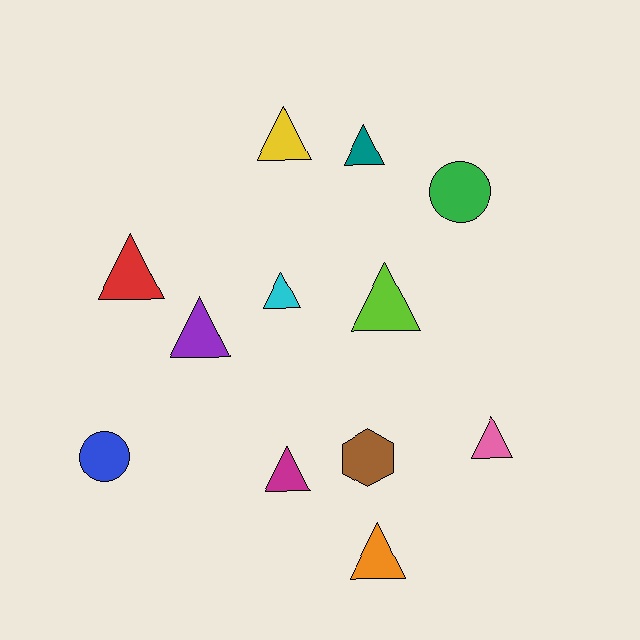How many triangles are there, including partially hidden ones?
There are 9 triangles.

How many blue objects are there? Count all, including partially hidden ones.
There is 1 blue object.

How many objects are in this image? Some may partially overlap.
There are 12 objects.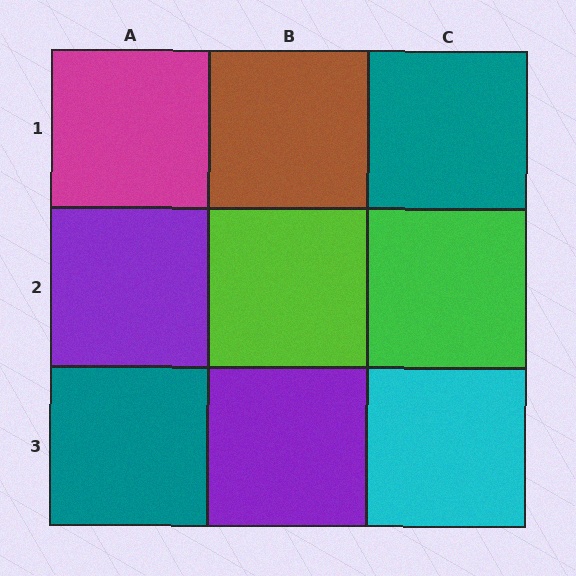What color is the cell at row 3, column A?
Teal.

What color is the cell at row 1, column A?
Magenta.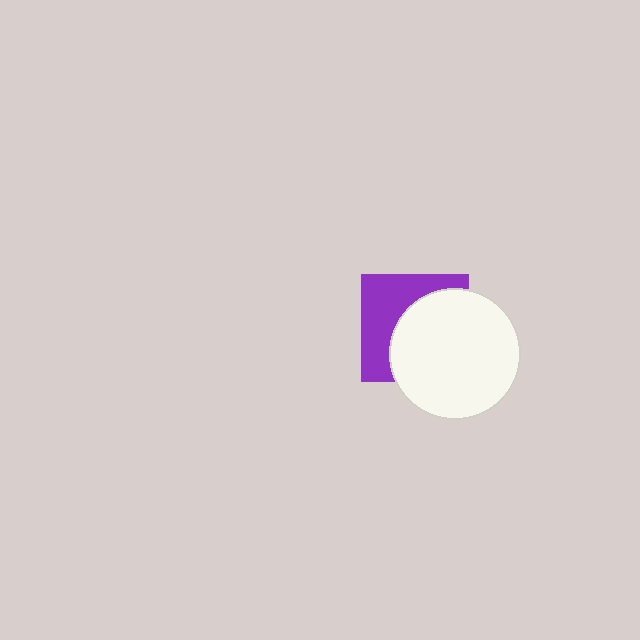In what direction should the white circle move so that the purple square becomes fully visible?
The white circle should move toward the lower-right. That is the shortest direction to clear the overlap and leave the purple square fully visible.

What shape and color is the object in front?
The object in front is a white circle.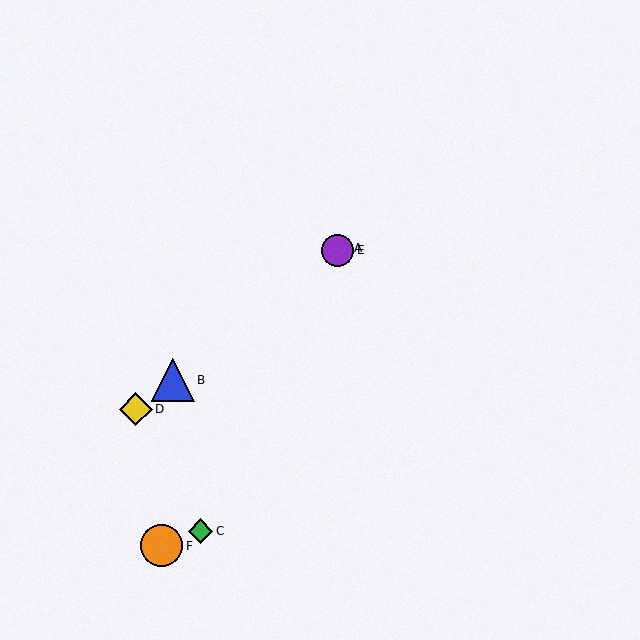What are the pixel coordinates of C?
Object C is at (201, 531).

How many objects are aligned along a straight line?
4 objects (A, B, D, E) are aligned along a straight line.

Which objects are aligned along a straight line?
Objects A, B, D, E are aligned along a straight line.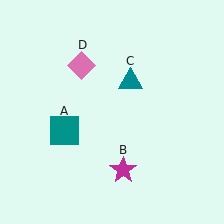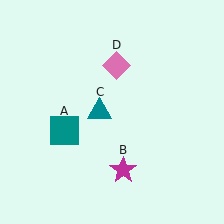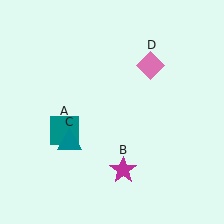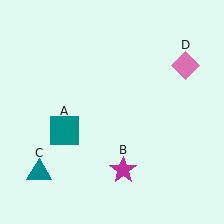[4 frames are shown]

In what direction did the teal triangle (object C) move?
The teal triangle (object C) moved down and to the left.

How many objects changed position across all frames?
2 objects changed position: teal triangle (object C), pink diamond (object D).